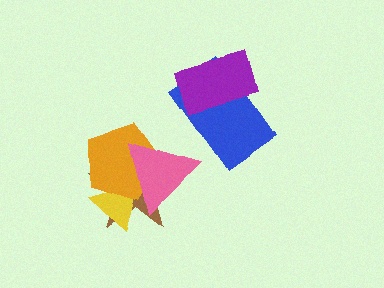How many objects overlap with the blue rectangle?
1 object overlaps with the blue rectangle.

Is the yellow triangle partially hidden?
Yes, it is partially covered by another shape.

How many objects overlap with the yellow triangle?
3 objects overlap with the yellow triangle.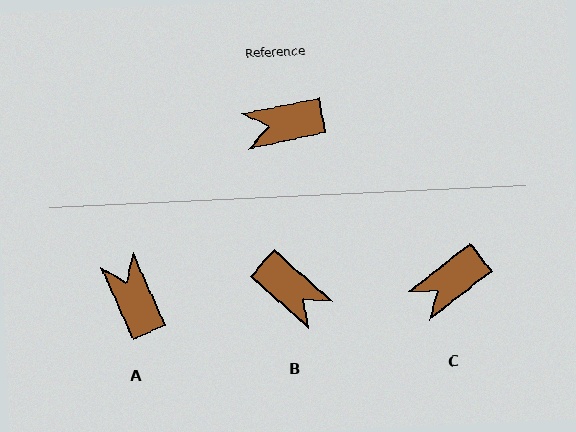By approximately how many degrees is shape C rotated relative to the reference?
Approximately 26 degrees counter-clockwise.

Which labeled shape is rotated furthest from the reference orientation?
B, about 126 degrees away.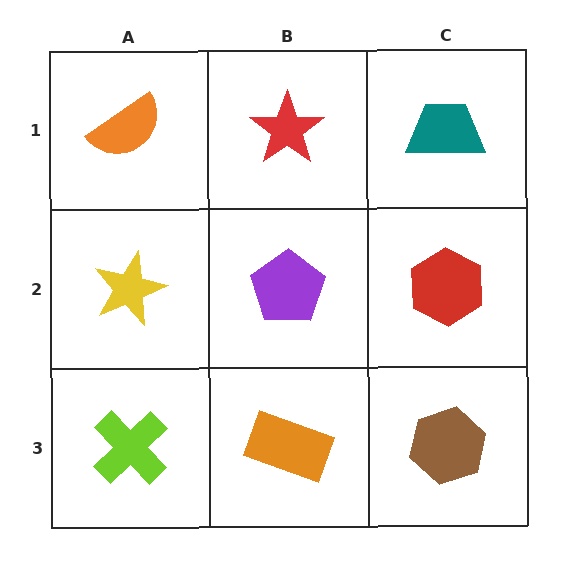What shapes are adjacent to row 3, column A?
A yellow star (row 2, column A), an orange rectangle (row 3, column B).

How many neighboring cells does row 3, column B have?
3.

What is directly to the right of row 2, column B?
A red hexagon.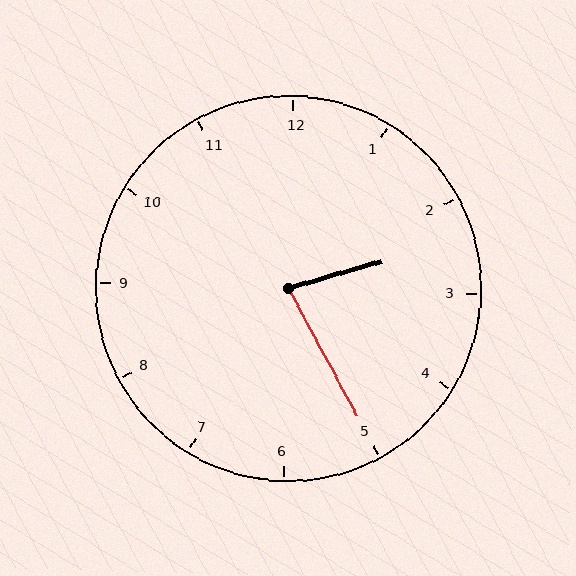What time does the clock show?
2:25.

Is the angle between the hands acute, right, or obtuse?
It is acute.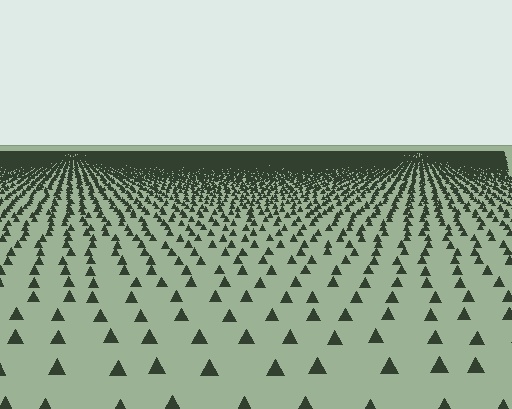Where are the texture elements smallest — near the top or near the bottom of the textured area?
Near the top.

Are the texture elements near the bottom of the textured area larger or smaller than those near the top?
Larger. Near the bottom, elements are closer to the viewer and appear at a bigger on-screen size.